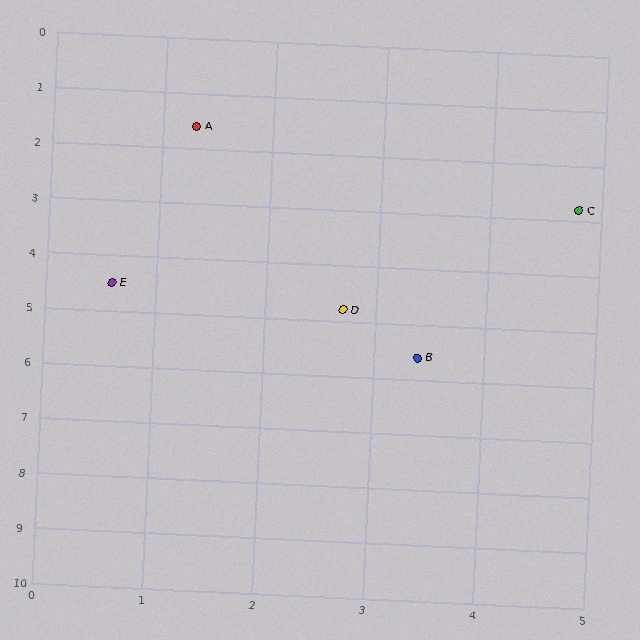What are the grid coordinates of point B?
Point B is at approximately (3.4, 5.6).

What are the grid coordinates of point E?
Point E is at approximately (0.6, 4.5).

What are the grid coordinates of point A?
Point A is at approximately (1.3, 1.6).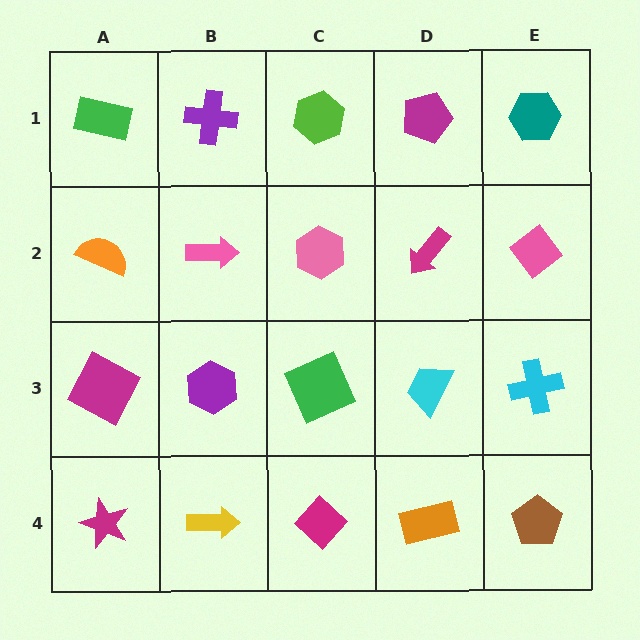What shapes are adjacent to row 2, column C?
A lime hexagon (row 1, column C), a green square (row 3, column C), a pink arrow (row 2, column B), a magenta arrow (row 2, column D).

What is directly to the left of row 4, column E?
An orange rectangle.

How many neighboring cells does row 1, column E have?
2.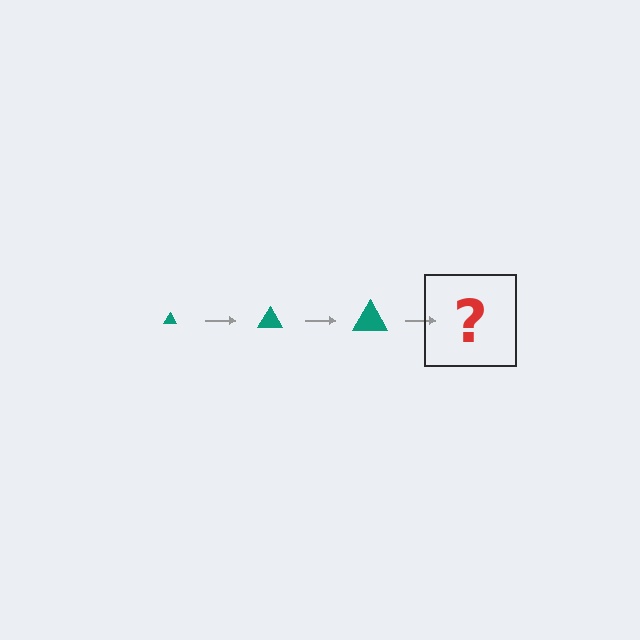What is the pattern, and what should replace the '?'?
The pattern is that the triangle gets progressively larger each step. The '?' should be a teal triangle, larger than the previous one.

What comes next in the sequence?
The next element should be a teal triangle, larger than the previous one.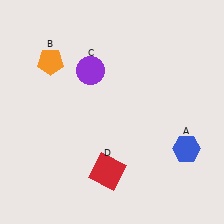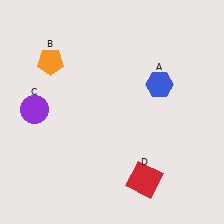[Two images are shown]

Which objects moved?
The objects that moved are: the blue hexagon (A), the purple circle (C), the red square (D).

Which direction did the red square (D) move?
The red square (D) moved right.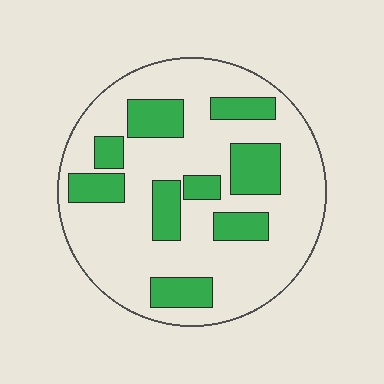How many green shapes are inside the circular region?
9.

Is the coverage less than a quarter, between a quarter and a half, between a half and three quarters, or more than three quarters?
Between a quarter and a half.